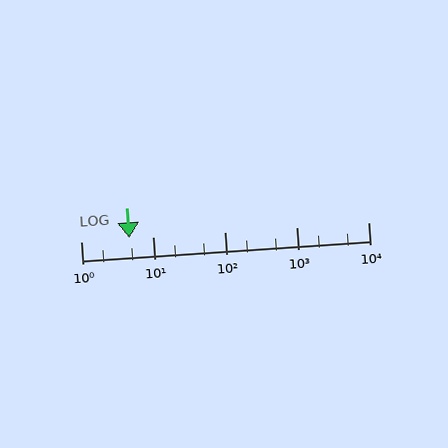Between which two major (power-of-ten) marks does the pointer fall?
The pointer is between 1 and 10.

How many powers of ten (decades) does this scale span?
The scale spans 4 decades, from 1 to 10000.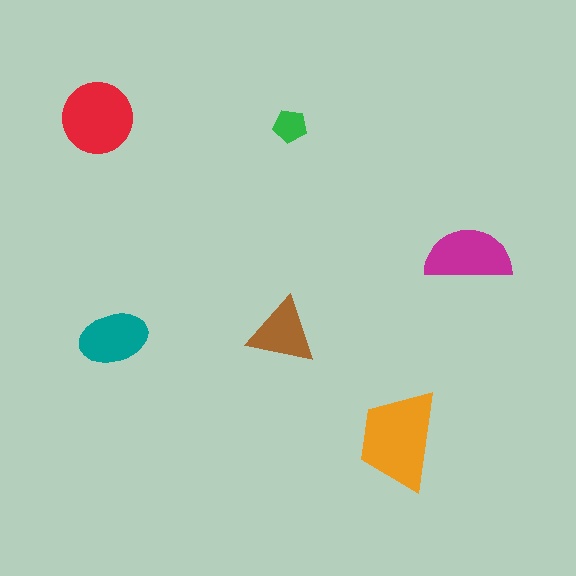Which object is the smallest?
The green pentagon.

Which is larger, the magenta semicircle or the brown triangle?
The magenta semicircle.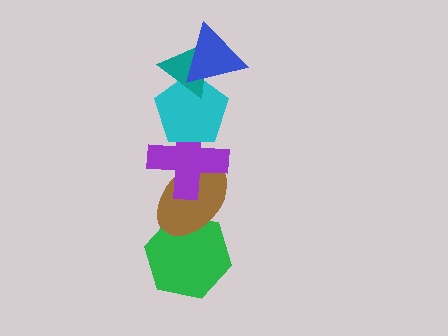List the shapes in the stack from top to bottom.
From top to bottom: the blue triangle, the teal triangle, the cyan pentagon, the purple cross, the brown ellipse, the green hexagon.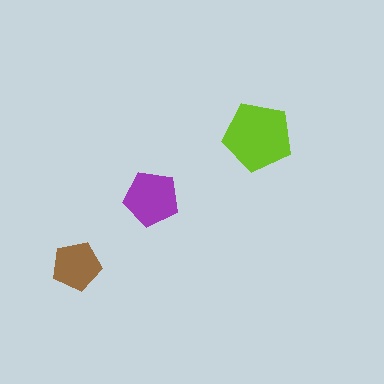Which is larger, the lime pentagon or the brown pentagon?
The lime one.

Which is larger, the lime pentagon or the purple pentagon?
The lime one.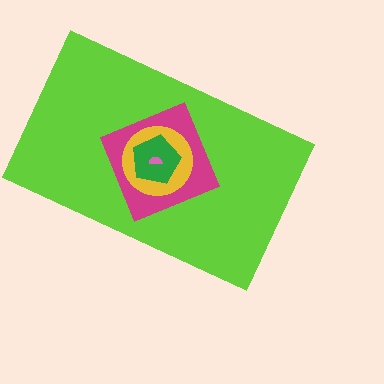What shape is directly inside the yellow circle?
The green pentagon.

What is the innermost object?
The pink semicircle.